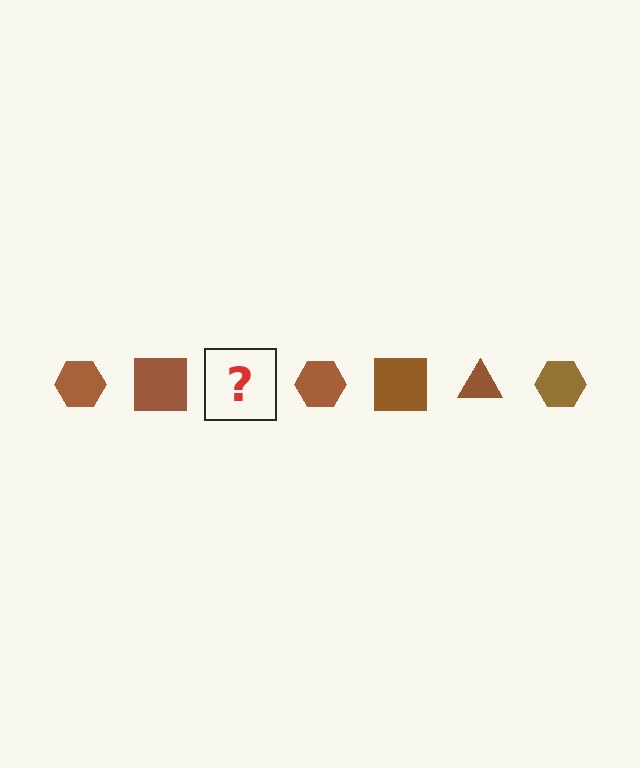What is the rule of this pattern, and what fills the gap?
The rule is that the pattern cycles through hexagon, square, triangle shapes in brown. The gap should be filled with a brown triangle.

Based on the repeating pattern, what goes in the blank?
The blank should be a brown triangle.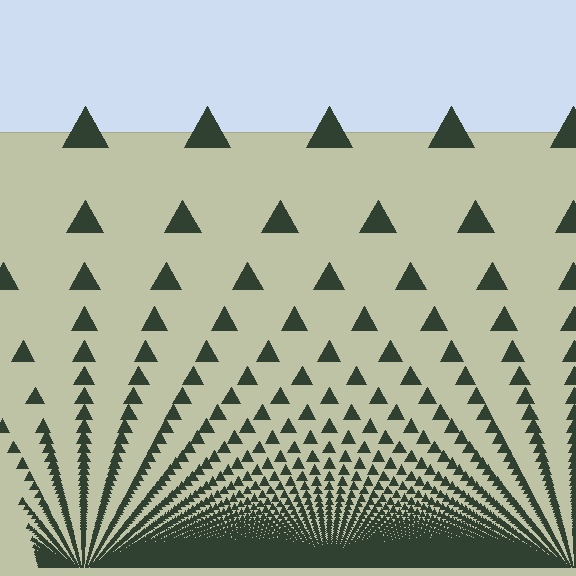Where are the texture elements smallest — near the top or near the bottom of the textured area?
Near the bottom.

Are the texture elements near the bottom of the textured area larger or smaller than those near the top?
Smaller. The gradient is inverted — elements near the bottom are smaller and denser.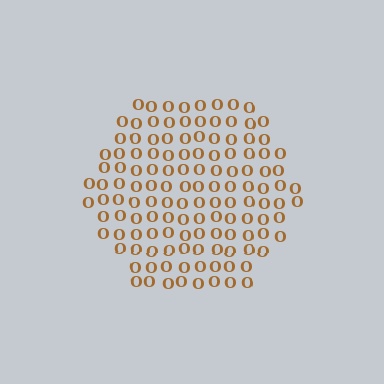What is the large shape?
The large shape is a hexagon.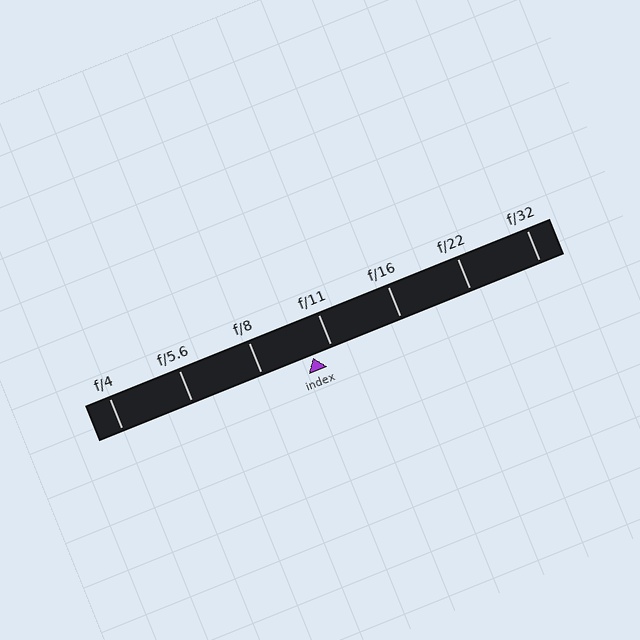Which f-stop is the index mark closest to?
The index mark is closest to f/11.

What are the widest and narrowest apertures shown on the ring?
The widest aperture shown is f/4 and the narrowest is f/32.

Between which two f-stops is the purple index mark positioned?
The index mark is between f/8 and f/11.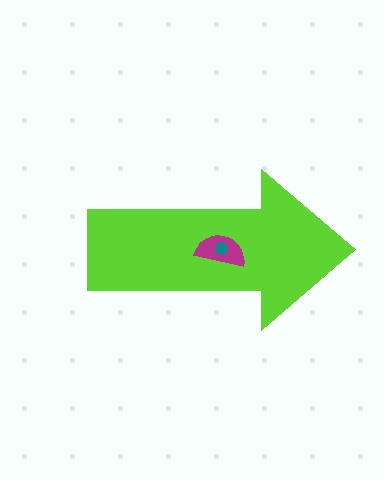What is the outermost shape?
The lime arrow.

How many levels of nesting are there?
3.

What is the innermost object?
The teal circle.